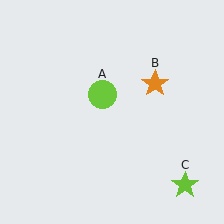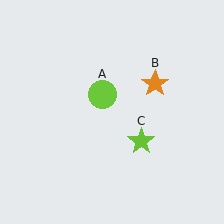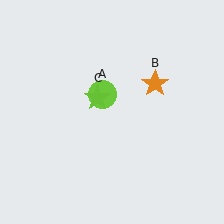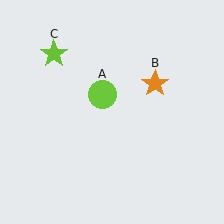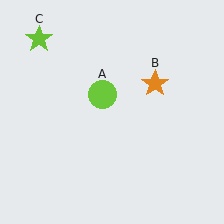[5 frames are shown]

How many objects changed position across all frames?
1 object changed position: lime star (object C).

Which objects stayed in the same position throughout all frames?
Lime circle (object A) and orange star (object B) remained stationary.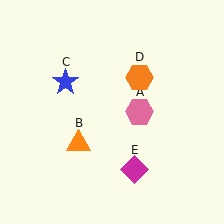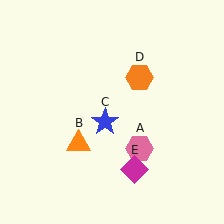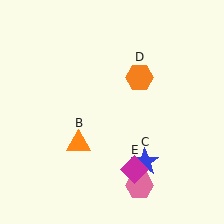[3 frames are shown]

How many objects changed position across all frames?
2 objects changed position: pink hexagon (object A), blue star (object C).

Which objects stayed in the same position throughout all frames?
Orange triangle (object B) and orange hexagon (object D) and magenta diamond (object E) remained stationary.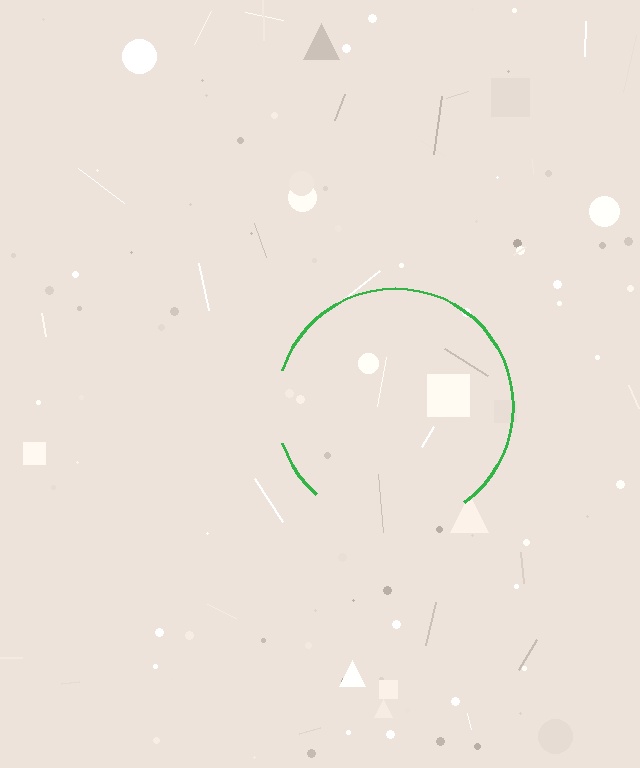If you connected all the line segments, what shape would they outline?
They would outline a circle.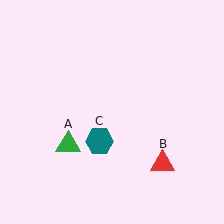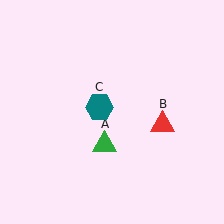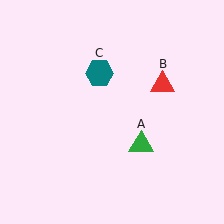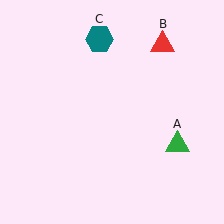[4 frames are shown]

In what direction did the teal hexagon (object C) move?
The teal hexagon (object C) moved up.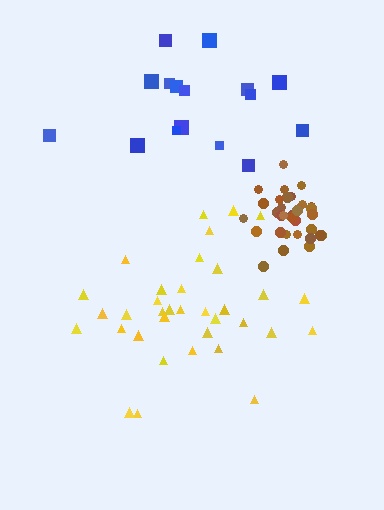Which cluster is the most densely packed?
Brown.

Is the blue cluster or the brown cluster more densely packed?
Brown.